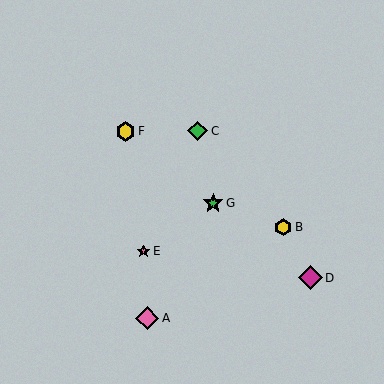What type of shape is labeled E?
Shape E is a pink star.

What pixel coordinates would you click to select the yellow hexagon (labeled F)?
Click at (126, 131) to select the yellow hexagon F.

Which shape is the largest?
The magenta diamond (labeled D) is the largest.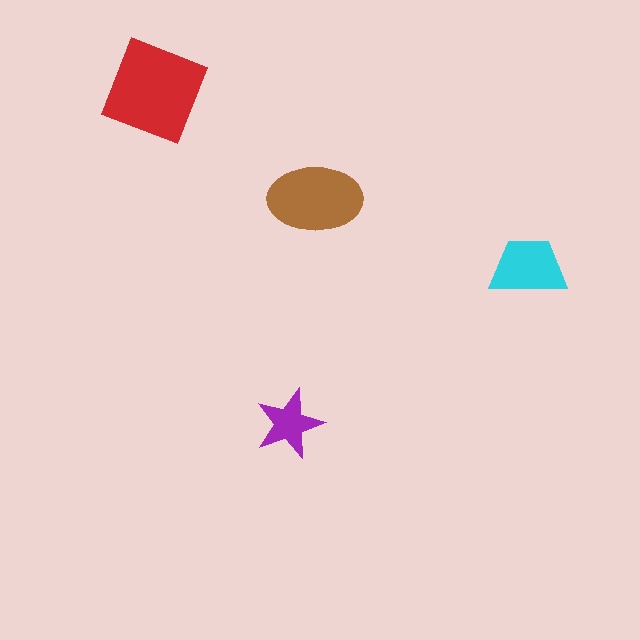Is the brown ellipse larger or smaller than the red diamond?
Smaller.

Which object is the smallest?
The purple star.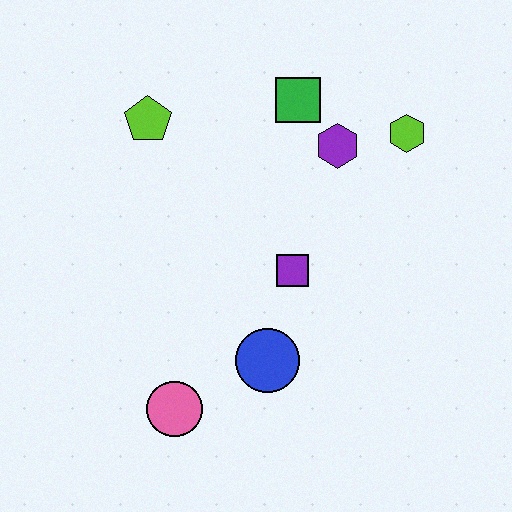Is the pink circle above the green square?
No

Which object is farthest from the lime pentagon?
The pink circle is farthest from the lime pentagon.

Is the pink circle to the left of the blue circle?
Yes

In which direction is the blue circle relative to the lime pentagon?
The blue circle is below the lime pentagon.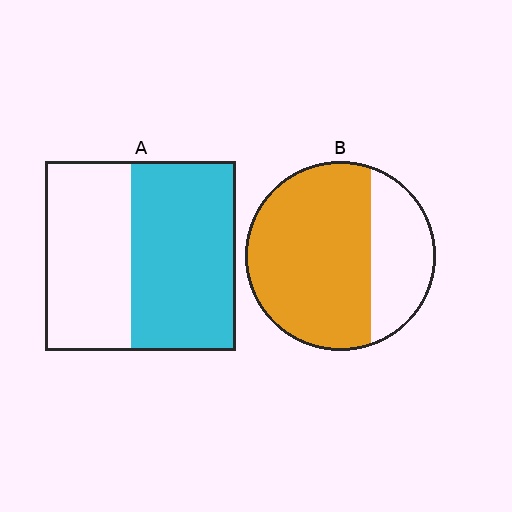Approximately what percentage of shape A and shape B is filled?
A is approximately 55% and B is approximately 70%.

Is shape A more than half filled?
Yes.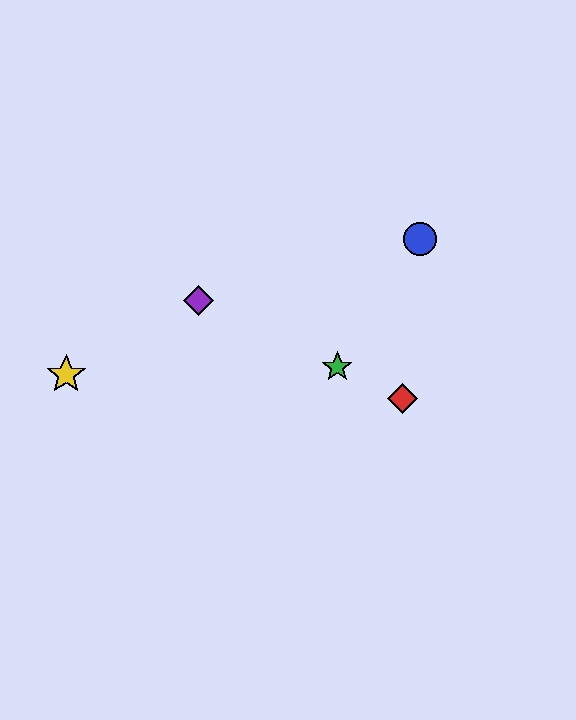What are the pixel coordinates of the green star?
The green star is at (337, 367).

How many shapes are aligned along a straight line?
3 shapes (the red diamond, the green star, the purple diamond) are aligned along a straight line.